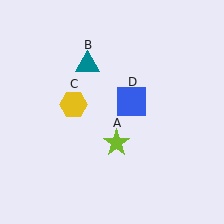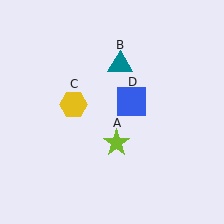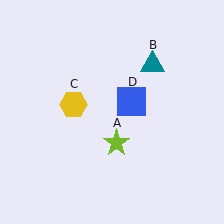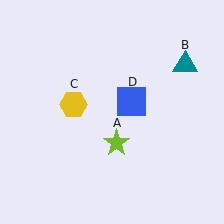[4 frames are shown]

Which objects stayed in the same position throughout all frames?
Lime star (object A) and yellow hexagon (object C) and blue square (object D) remained stationary.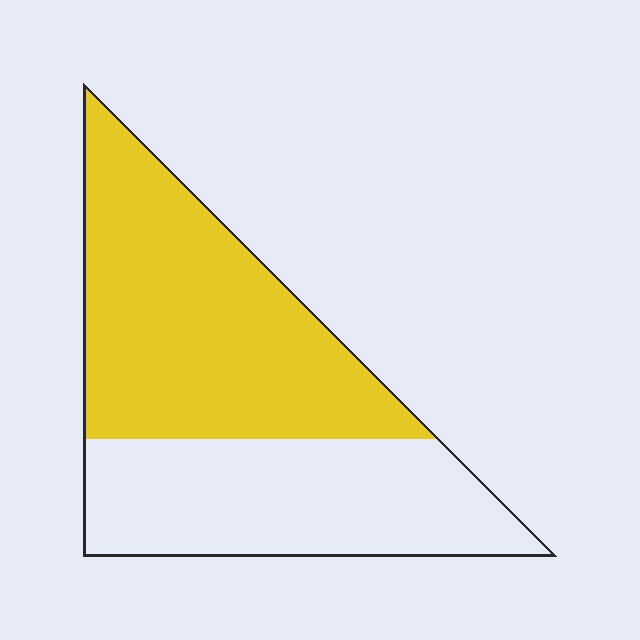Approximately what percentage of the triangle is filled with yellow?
Approximately 55%.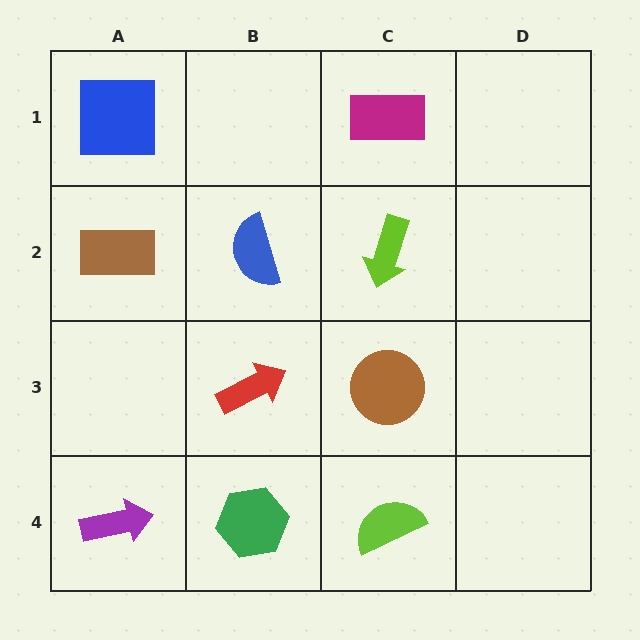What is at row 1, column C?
A magenta rectangle.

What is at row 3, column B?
A red arrow.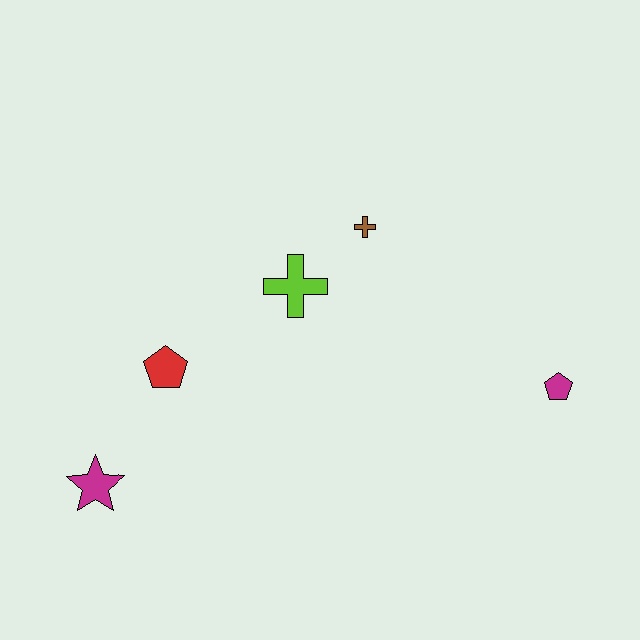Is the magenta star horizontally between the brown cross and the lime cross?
No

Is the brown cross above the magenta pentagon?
Yes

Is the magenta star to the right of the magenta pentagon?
No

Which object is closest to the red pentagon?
The magenta star is closest to the red pentagon.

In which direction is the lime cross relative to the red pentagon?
The lime cross is to the right of the red pentagon.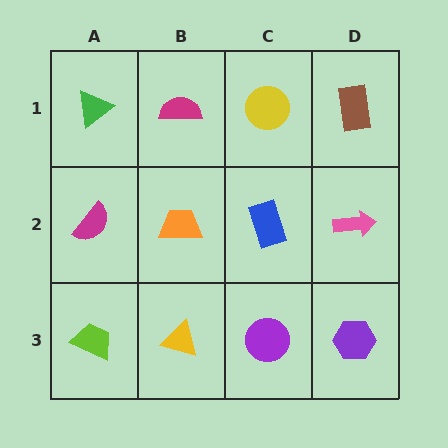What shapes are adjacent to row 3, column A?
A magenta semicircle (row 2, column A), a yellow triangle (row 3, column B).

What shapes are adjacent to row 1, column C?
A blue rectangle (row 2, column C), a magenta semicircle (row 1, column B), a brown rectangle (row 1, column D).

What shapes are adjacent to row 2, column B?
A magenta semicircle (row 1, column B), a yellow triangle (row 3, column B), a magenta semicircle (row 2, column A), a blue rectangle (row 2, column C).